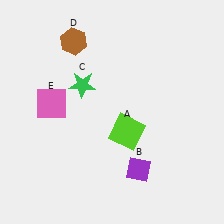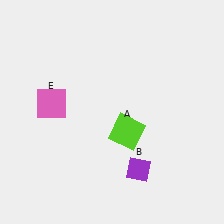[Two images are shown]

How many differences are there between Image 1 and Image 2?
There are 2 differences between the two images.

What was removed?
The brown hexagon (D), the green star (C) were removed in Image 2.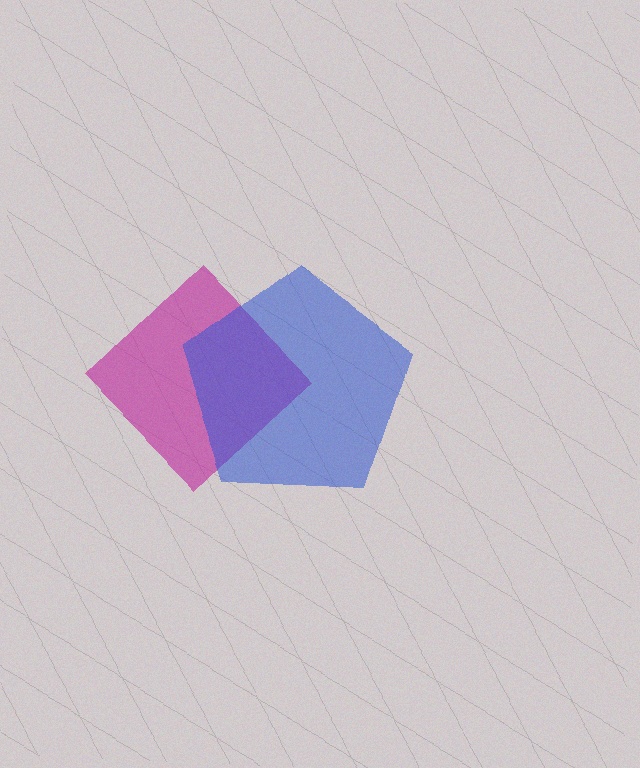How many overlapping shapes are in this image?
There are 2 overlapping shapes in the image.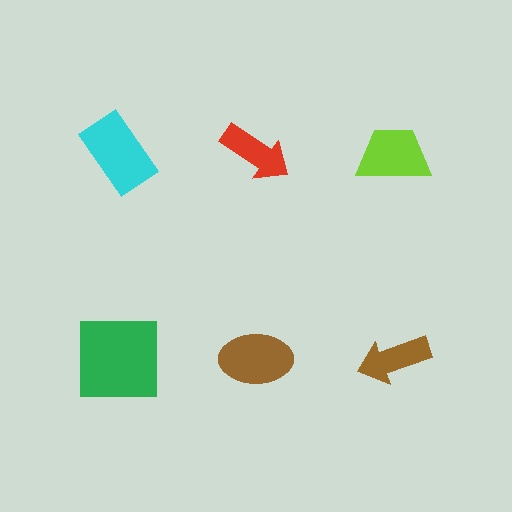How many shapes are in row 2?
3 shapes.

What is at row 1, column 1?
A cyan rectangle.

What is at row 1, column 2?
A red arrow.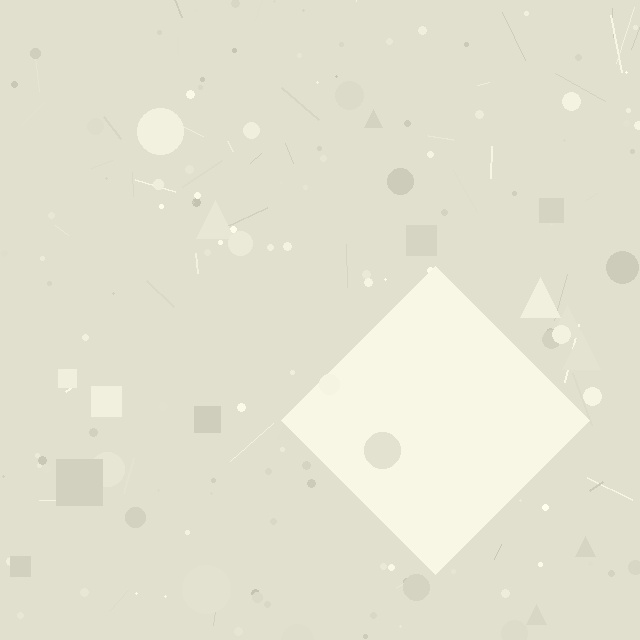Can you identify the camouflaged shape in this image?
The camouflaged shape is a diamond.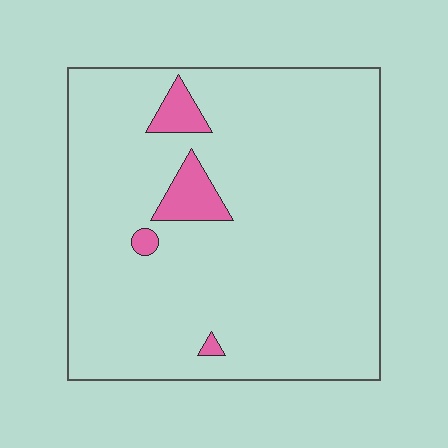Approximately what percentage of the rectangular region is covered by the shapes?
Approximately 5%.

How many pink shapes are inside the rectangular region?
4.